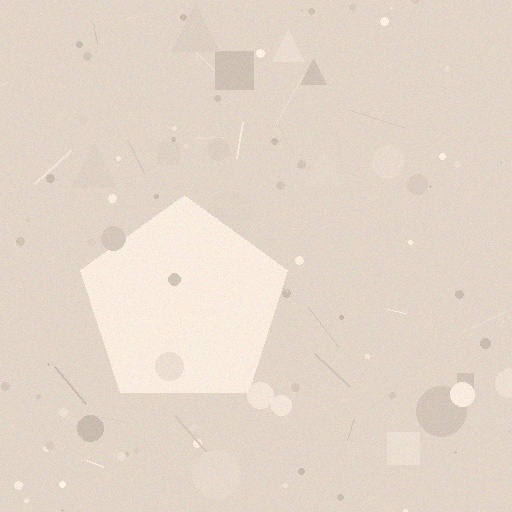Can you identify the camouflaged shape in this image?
The camouflaged shape is a pentagon.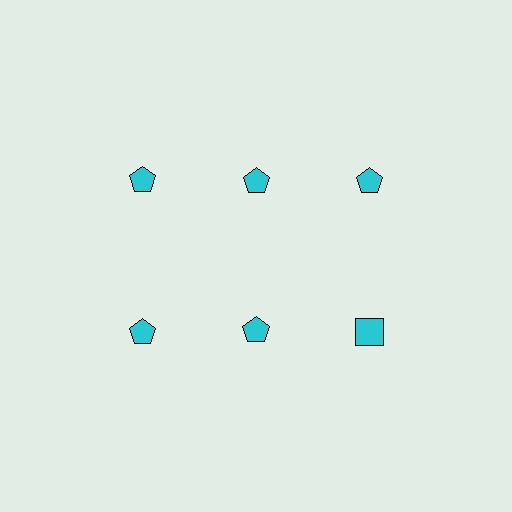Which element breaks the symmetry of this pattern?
The cyan square in the second row, center column breaks the symmetry. All other shapes are cyan pentagons.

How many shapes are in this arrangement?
There are 6 shapes arranged in a grid pattern.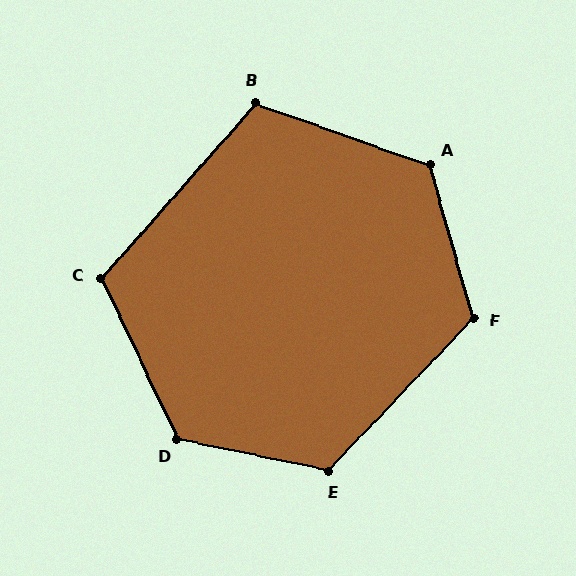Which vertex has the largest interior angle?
D, at approximately 127 degrees.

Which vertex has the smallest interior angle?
B, at approximately 112 degrees.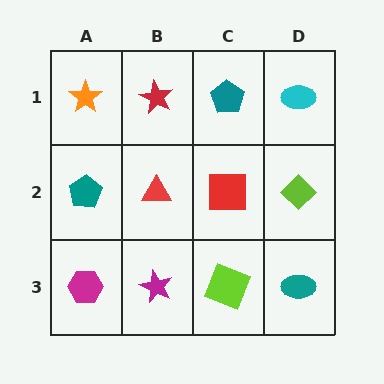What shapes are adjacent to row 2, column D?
A cyan ellipse (row 1, column D), a teal ellipse (row 3, column D), a red square (row 2, column C).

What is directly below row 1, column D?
A lime diamond.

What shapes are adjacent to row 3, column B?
A red triangle (row 2, column B), a magenta hexagon (row 3, column A), a lime square (row 3, column C).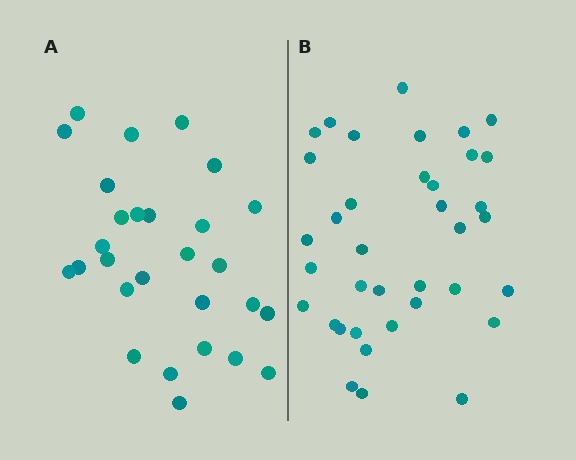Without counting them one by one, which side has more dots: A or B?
Region B (the right region) has more dots.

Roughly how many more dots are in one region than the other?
Region B has roughly 8 or so more dots than region A.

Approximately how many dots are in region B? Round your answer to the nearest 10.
About 40 dots. (The exact count is 37, which rounds to 40.)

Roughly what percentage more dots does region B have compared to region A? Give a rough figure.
About 30% more.